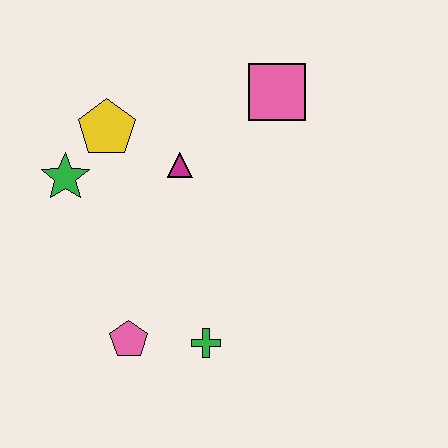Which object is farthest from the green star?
The pink square is farthest from the green star.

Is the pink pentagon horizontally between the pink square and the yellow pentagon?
Yes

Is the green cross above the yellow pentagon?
No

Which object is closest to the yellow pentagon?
The green star is closest to the yellow pentagon.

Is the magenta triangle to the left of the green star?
No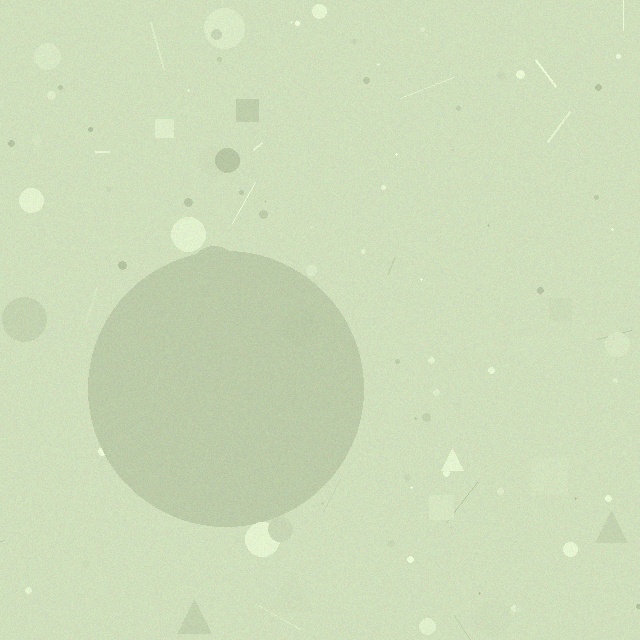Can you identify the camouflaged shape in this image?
The camouflaged shape is a circle.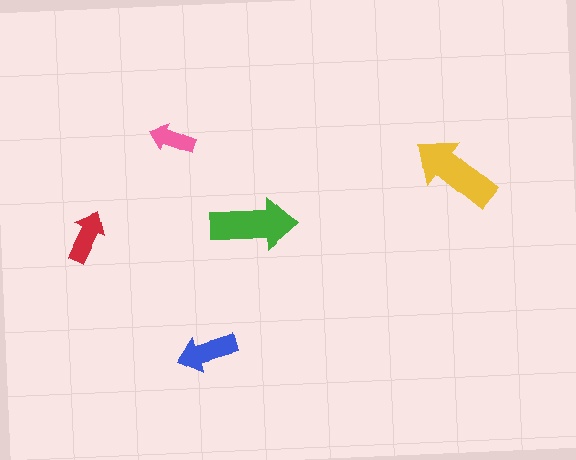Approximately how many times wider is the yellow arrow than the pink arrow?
About 2 times wider.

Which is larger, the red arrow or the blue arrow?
The blue one.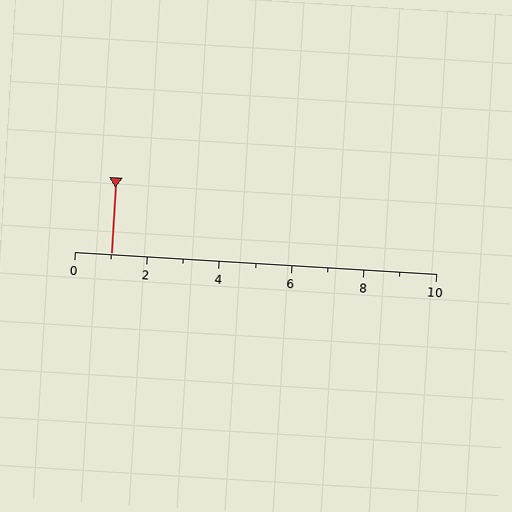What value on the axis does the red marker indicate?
The marker indicates approximately 1.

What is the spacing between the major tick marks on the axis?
The major ticks are spaced 2 apart.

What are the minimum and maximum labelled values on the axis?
The axis runs from 0 to 10.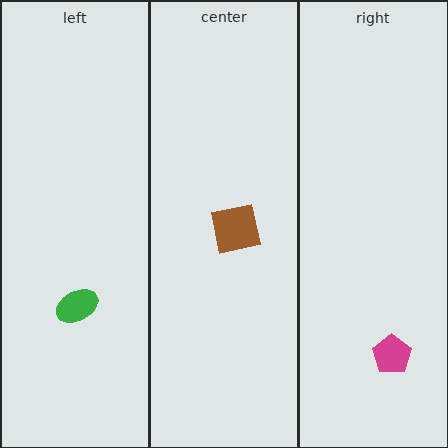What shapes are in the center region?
The brown square.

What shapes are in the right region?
The magenta pentagon.